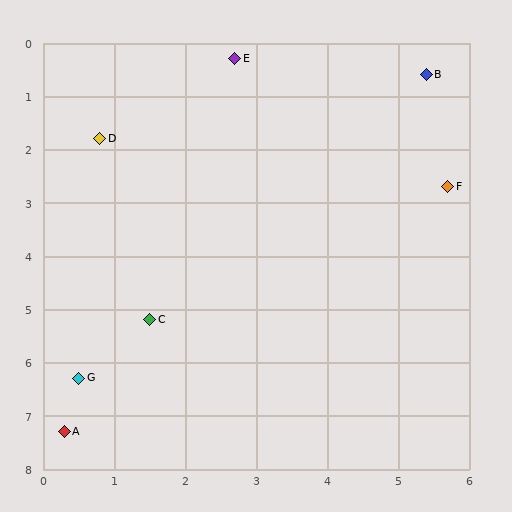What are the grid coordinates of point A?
Point A is at approximately (0.3, 7.3).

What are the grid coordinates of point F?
Point F is at approximately (5.7, 2.7).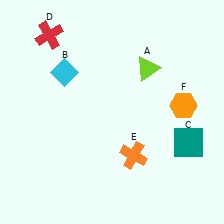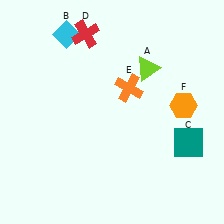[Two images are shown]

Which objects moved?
The objects that moved are: the cyan diamond (B), the red cross (D), the orange cross (E).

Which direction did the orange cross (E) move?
The orange cross (E) moved up.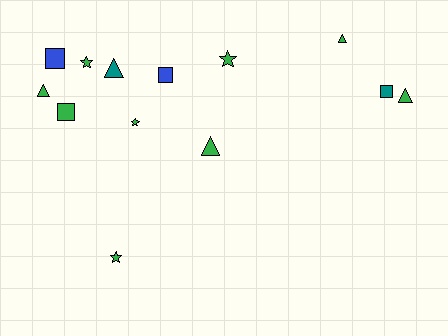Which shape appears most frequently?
Triangle, with 5 objects.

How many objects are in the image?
There are 13 objects.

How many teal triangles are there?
There is 1 teal triangle.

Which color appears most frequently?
Green, with 9 objects.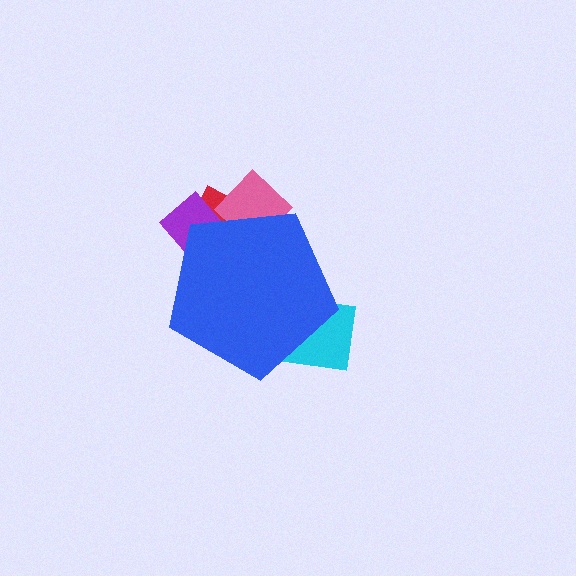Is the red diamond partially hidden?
Yes, the red diamond is partially hidden behind the blue pentagon.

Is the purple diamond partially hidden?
Yes, the purple diamond is partially hidden behind the blue pentagon.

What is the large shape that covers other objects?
A blue pentagon.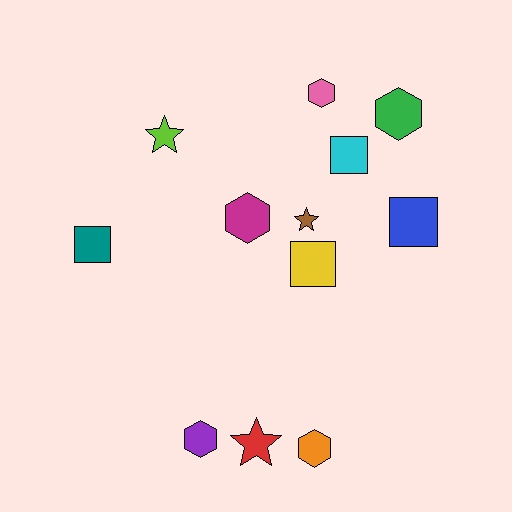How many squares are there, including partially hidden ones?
There are 4 squares.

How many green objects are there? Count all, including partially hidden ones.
There is 1 green object.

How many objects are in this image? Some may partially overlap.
There are 12 objects.